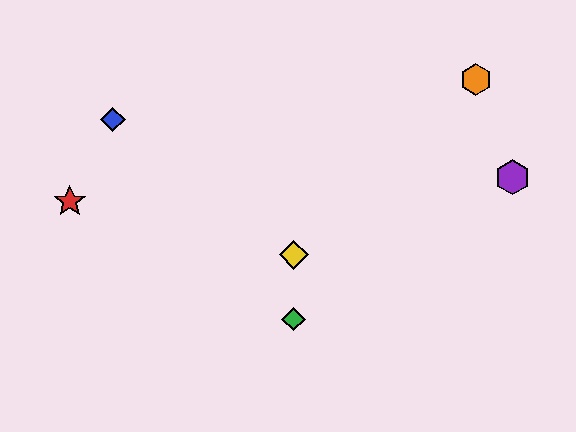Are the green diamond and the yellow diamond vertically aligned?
Yes, both are at x≈294.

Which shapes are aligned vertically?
The green diamond, the yellow diamond are aligned vertically.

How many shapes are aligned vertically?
2 shapes (the green diamond, the yellow diamond) are aligned vertically.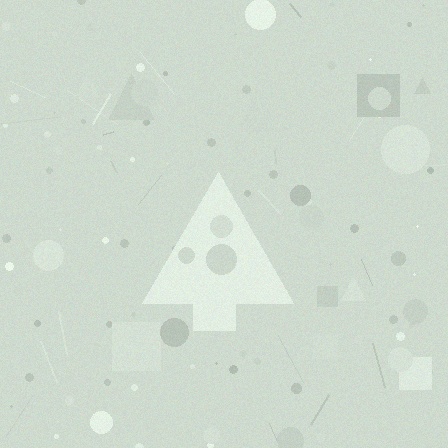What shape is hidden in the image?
A triangle is hidden in the image.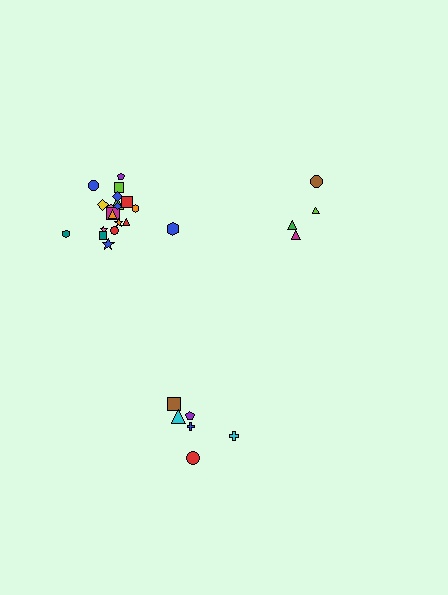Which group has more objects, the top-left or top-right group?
The top-left group.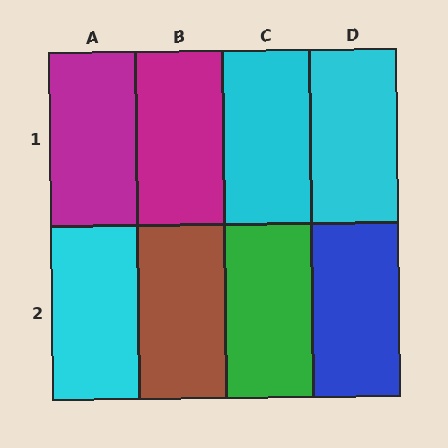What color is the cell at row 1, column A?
Magenta.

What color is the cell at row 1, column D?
Cyan.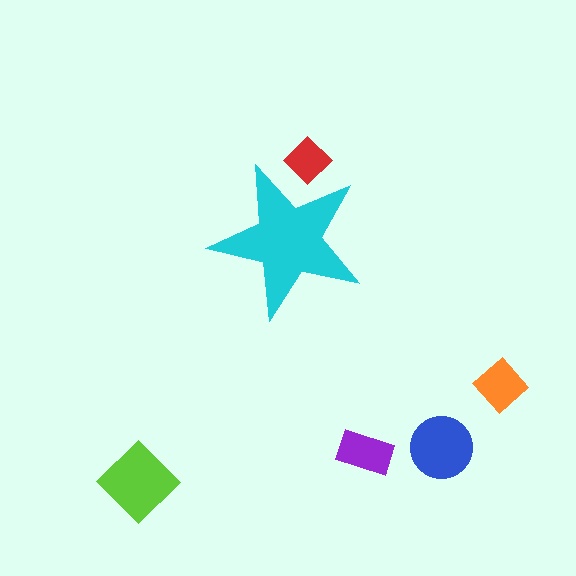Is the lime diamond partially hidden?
No, the lime diamond is fully visible.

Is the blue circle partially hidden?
No, the blue circle is fully visible.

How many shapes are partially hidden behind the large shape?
1 shape is partially hidden.